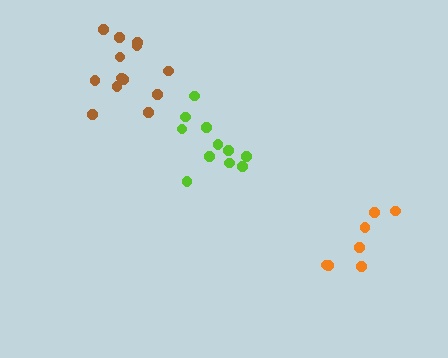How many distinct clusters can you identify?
There are 3 distinct clusters.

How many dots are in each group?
Group 1: 7 dots, Group 2: 13 dots, Group 3: 11 dots (31 total).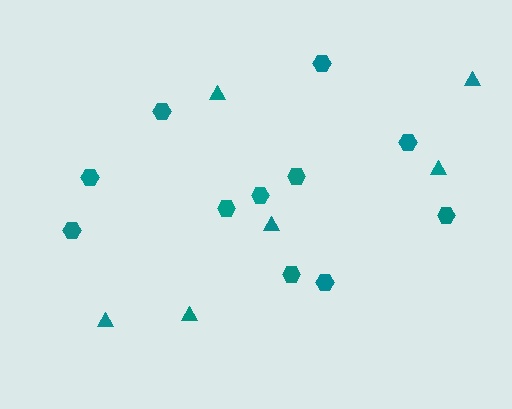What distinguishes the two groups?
There are 2 groups: one group of triangles (6) and one group of hexagons (11).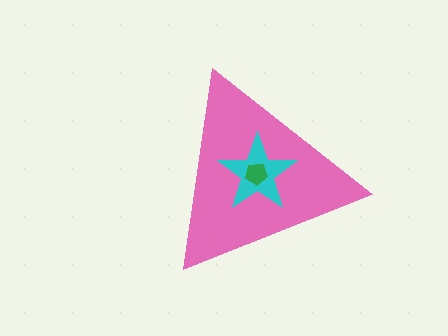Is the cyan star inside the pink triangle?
Yes.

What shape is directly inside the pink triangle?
The cyan star.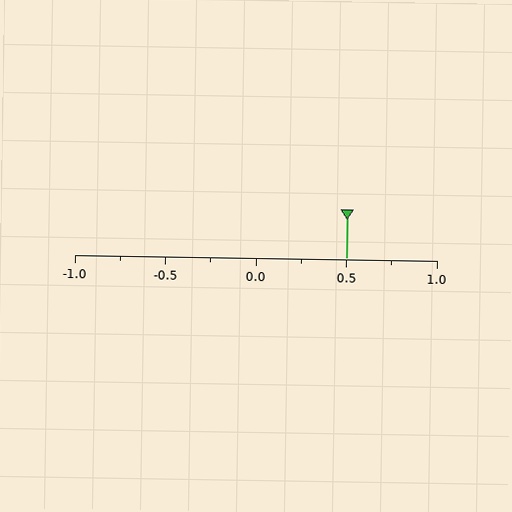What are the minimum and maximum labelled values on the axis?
The axis runs from -1.0 to 1.0.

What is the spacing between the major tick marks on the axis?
The major ticks are spaced 0.5 apart.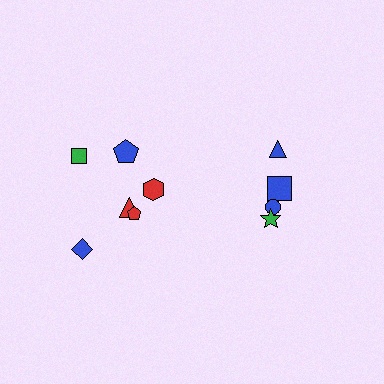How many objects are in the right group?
There are 4 objects.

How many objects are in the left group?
There are 6 objects.